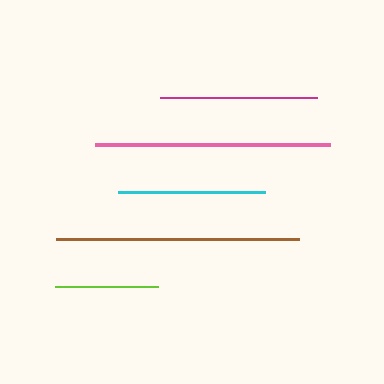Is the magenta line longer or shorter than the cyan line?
The magenta line is longer than the cyan line.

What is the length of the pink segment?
The pink segment is approximately 236 pixels long.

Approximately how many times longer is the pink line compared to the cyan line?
The pink line is approximately 1.6 times the length of the cyan line.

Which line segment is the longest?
The brown line is the longest at approximately 243 pixels.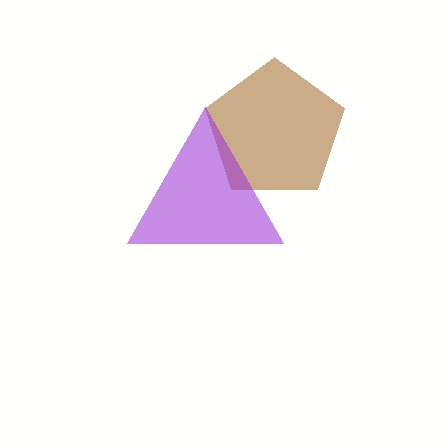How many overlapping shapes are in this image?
There are 2 overlapping shapes in the image.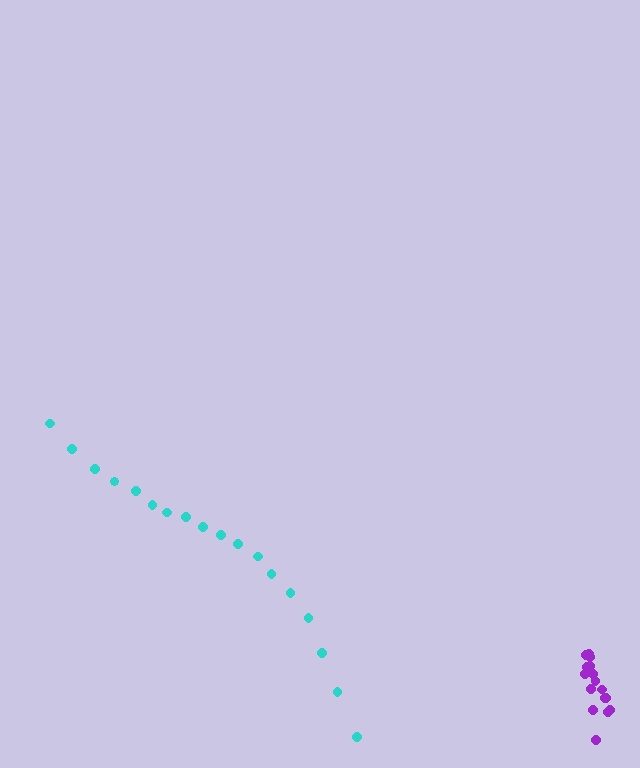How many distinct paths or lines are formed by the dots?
There are 2 distinct paths.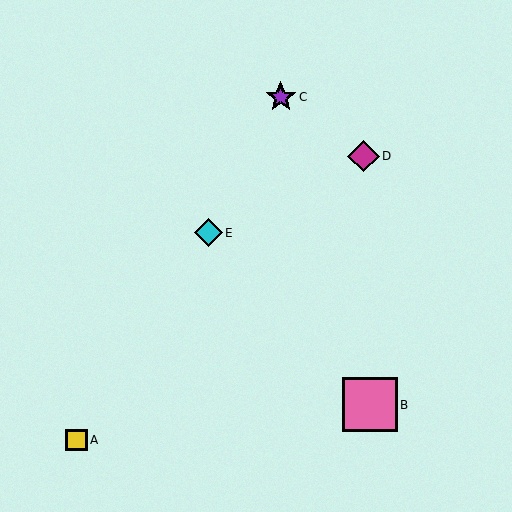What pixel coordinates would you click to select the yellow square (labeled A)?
Click at (77, 440) to select the yellow square A.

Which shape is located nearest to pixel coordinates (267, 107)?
The purple star (labeled C) at (281, 97) is nearest to that location.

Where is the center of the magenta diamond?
The center of the magenta diamond is at (363, 156).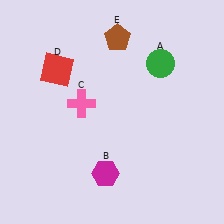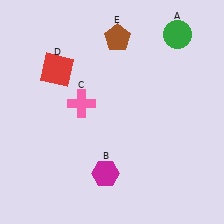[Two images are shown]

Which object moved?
The green circle (A) moved up.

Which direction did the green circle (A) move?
The green circle (A) moved up.